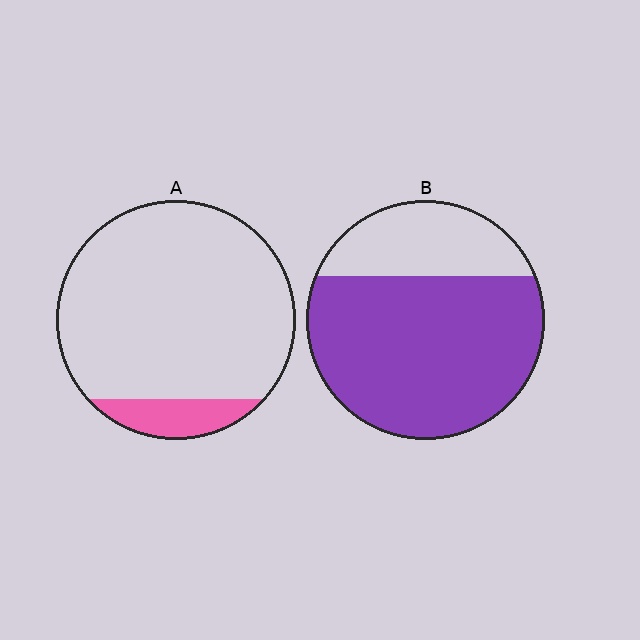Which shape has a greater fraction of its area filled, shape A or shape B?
Shape B.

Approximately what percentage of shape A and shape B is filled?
A is approximately 10% and B is approximately 75%.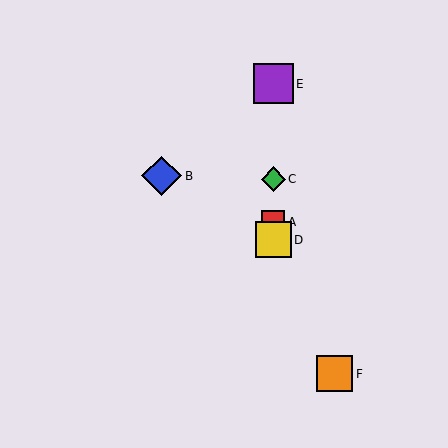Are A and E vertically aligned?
Yes, both are at x≈273.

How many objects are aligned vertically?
4 objects (A, C, D, E) are aligned vertically.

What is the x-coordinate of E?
Object E is at x≈273.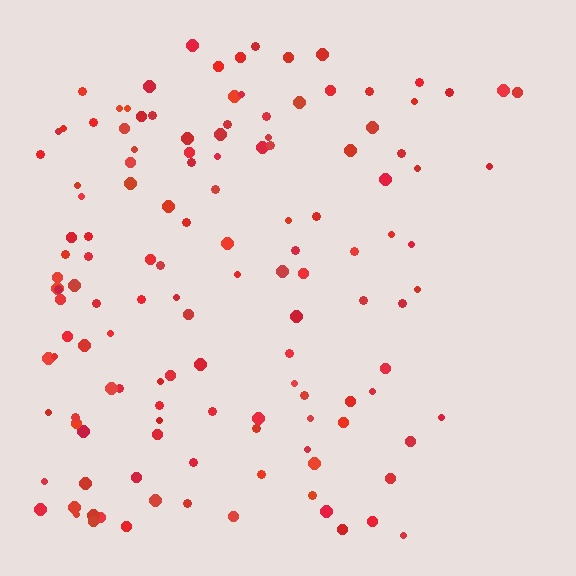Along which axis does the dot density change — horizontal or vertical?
Horizontal.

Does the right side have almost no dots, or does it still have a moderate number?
Still a moderate number, just noticeably fewer than the left.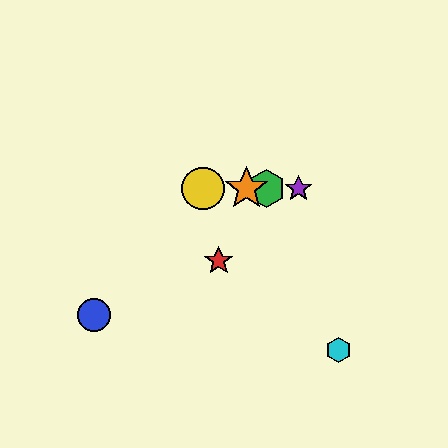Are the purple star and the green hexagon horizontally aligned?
Yes, both are at y≈189.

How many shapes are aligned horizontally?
4 shapes (the green hexagon, the yellow circle, the purple star, the orange star) are aligned horizontally.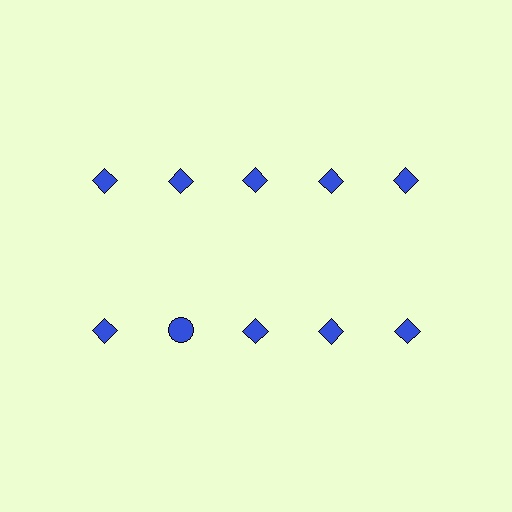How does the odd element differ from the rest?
It has a different shape: circle instead of diamond.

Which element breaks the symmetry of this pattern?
The blue circle in the second row, second from left column breaks the symmetry. All other shapes are blue diamonds.